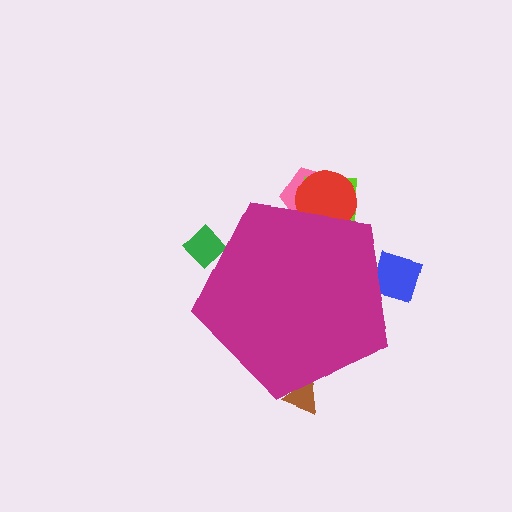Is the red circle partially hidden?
Yes, the red circle is partially hidden behind the magenta pentagon.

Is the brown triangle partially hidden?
Yes, the brown triangle is partially hidden behind the magenta pentagon.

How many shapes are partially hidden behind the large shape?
6 shapes are partially hidden.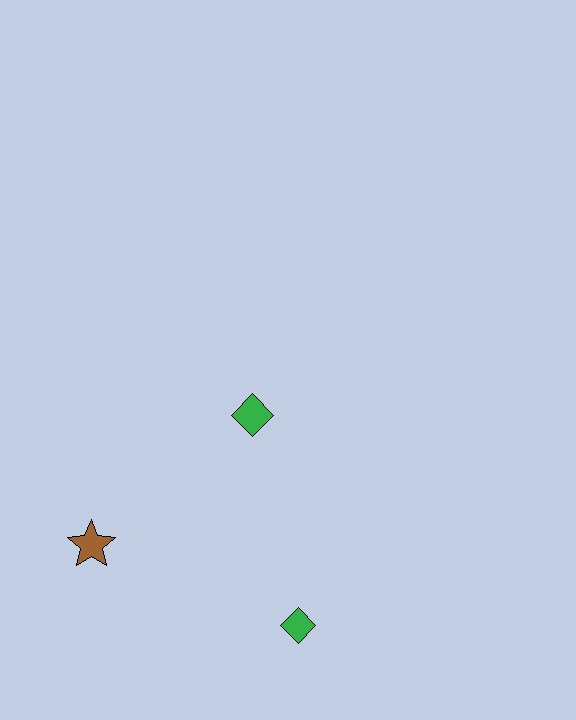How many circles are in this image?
There are no circles.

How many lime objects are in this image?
There are no lime objects.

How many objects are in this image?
There are 3 objects.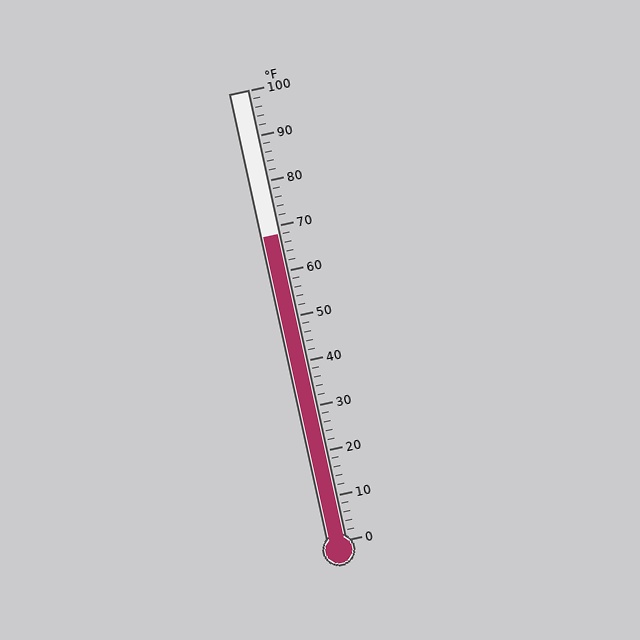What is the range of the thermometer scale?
The thermometer scale ranges from 0°F to 100°F.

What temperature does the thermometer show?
The thermometer shows approximately 68°F.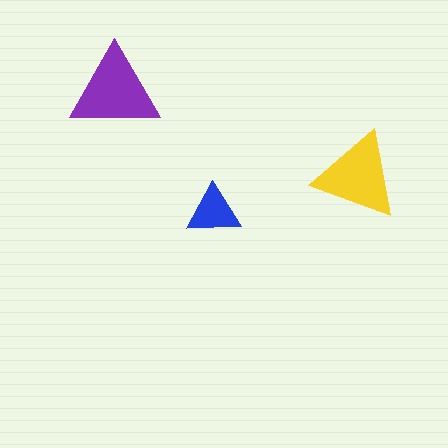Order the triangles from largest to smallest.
the purple one, the yellow one, the blue one.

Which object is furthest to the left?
The purple triangle is leftmost.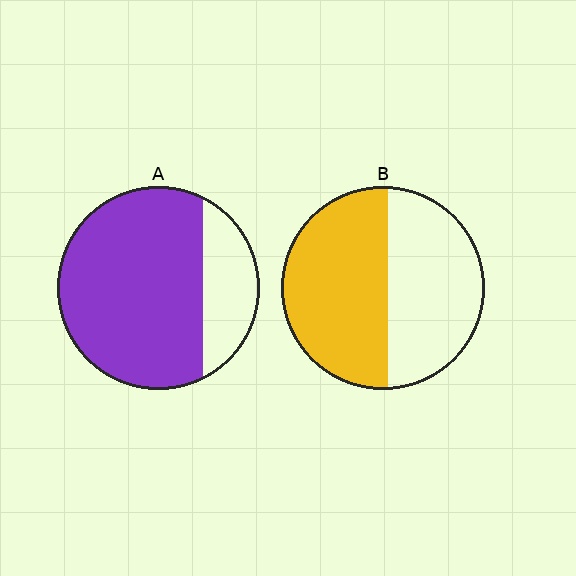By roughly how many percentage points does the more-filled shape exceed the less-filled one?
By roughly 25 percentage points (A over B).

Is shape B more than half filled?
Roughly half.